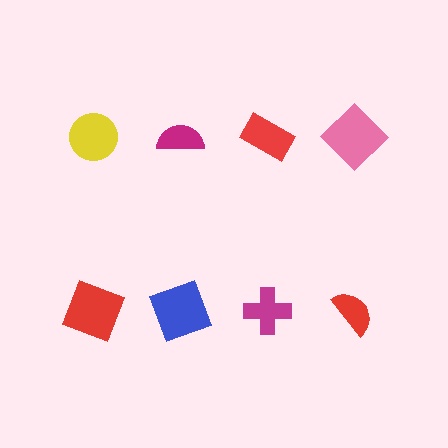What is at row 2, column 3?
A magenta cross.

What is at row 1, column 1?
A yellow circle.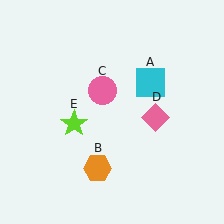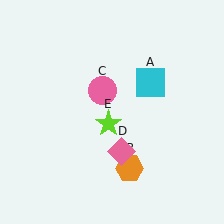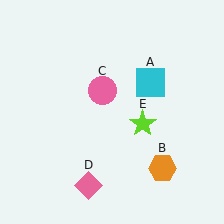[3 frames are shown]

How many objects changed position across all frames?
3 objects changed position: orange hexagon (object B), pink diamond (object D), lime star (object E).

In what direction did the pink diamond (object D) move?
The pink diamond (object D) moved down and to the left.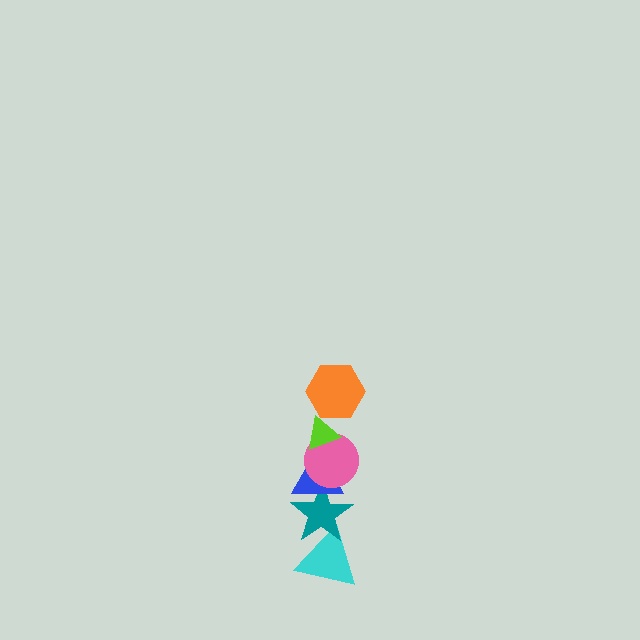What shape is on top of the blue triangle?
The pink circle is on top of the blue triangle.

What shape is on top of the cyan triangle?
The teal star is on top of the cyan triangle.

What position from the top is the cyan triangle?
The cyan triangle is 6th from the top.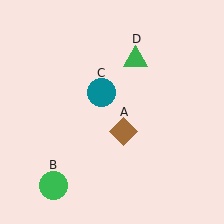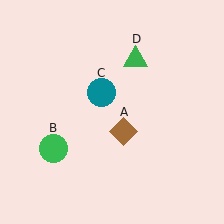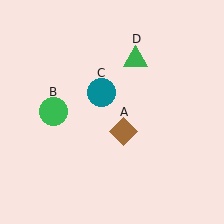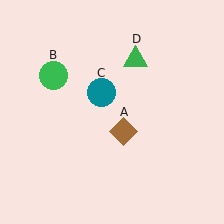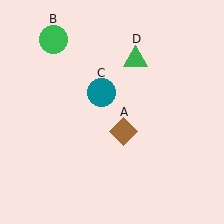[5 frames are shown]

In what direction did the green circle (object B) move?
The green circle (object B) moved up.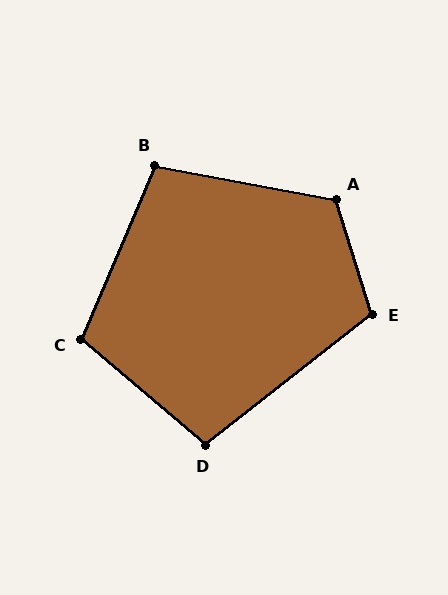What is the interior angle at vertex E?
Approximately 111 degrees (obtuse).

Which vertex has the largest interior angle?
A, at approximately 118 degrees.